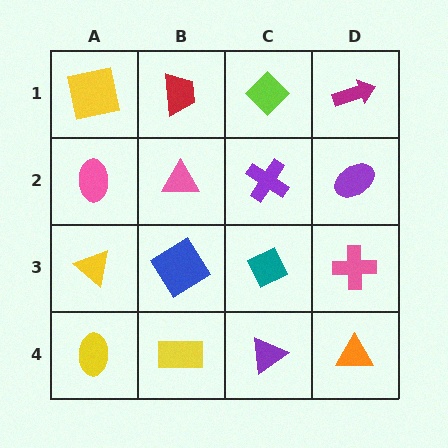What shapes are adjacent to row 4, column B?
A blue diamond (row 3, column B), a yellow ellipse (row 4, column A), a purple triangle (row 4, column C).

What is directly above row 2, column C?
A lime diamond.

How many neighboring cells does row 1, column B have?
3.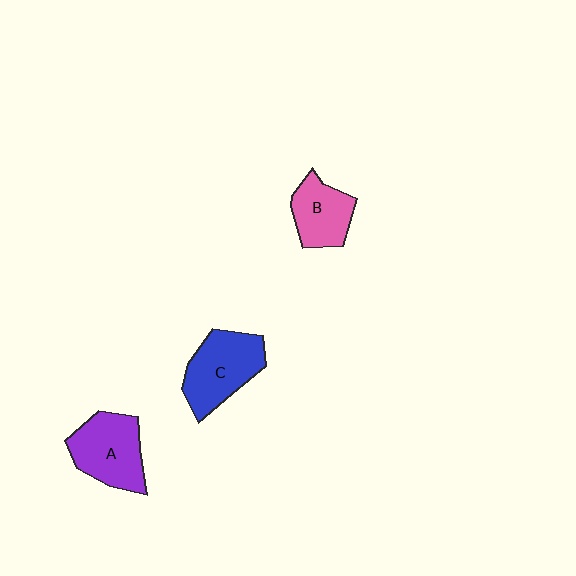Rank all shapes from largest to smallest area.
From largest to smallest: C (blue), A (purple), B (pink).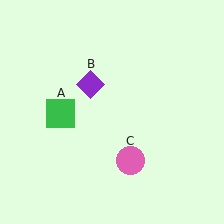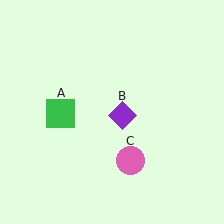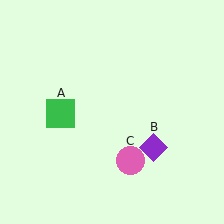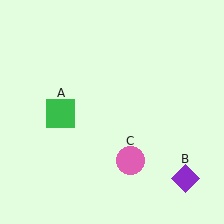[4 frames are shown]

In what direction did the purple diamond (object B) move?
The purple diamond (object B) moved down and to the right.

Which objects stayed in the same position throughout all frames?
Green square (object A) and pink circle (object C) remained stationary.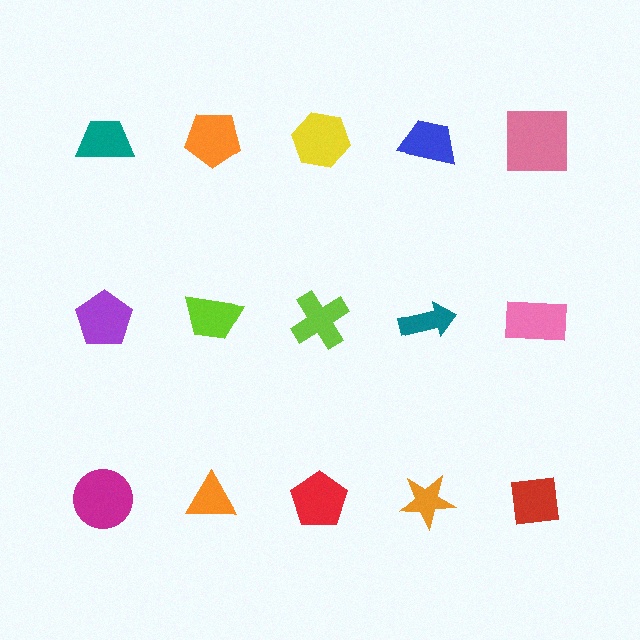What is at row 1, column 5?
A pink square.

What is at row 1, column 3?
A yellow hexagon.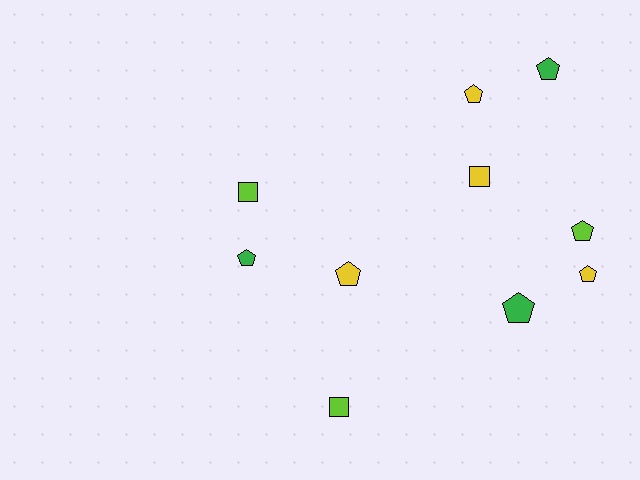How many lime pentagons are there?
There is 1 lime pentagon.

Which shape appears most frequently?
Pentagon, with 7 objects.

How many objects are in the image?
There are 10 objects.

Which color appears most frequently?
Yellow, with 4 objects.